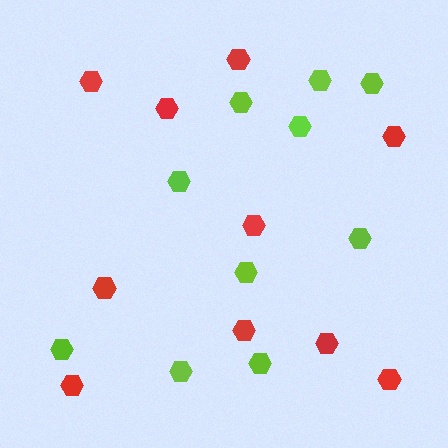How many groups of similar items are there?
There are 2 groups: one group of red hexagons (10) and one group of lime hexagons (10).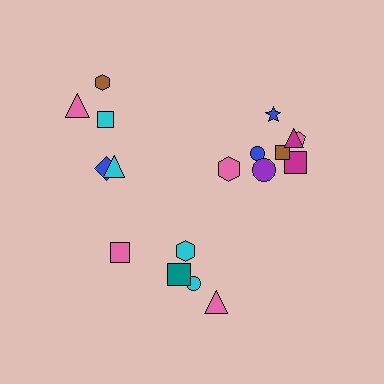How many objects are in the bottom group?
There are 5 objects.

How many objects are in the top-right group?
There are 8 objects.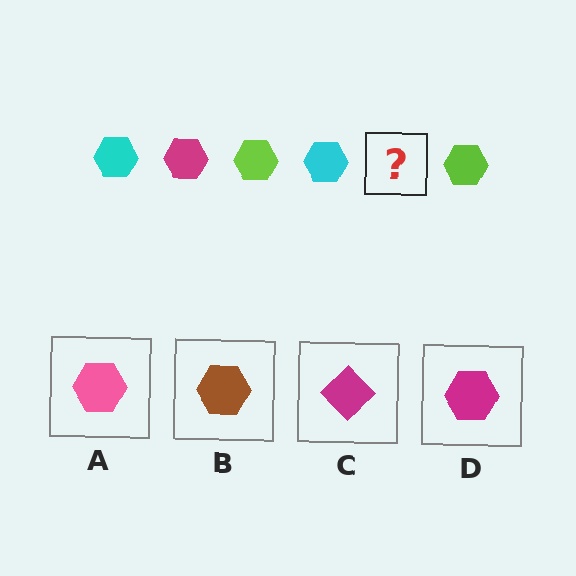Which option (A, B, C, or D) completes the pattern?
D.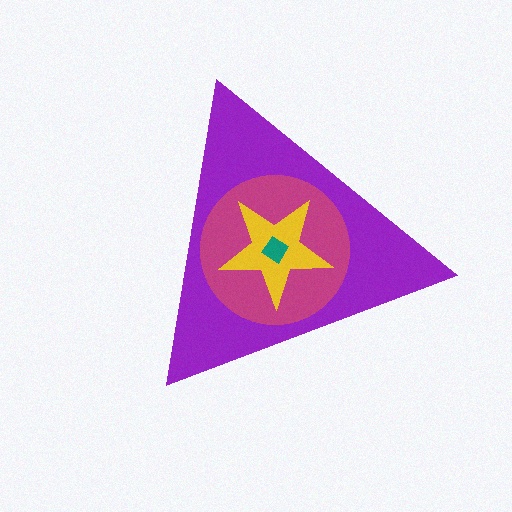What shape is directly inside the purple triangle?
The magenta circle.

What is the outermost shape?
The purple triangle.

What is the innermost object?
The teal diamond.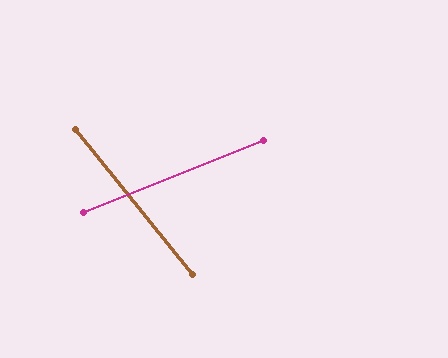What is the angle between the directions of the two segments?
Approximately 73 degrees.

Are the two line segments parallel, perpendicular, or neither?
Neither parallel nor perpendicular — they differ by about 73°.